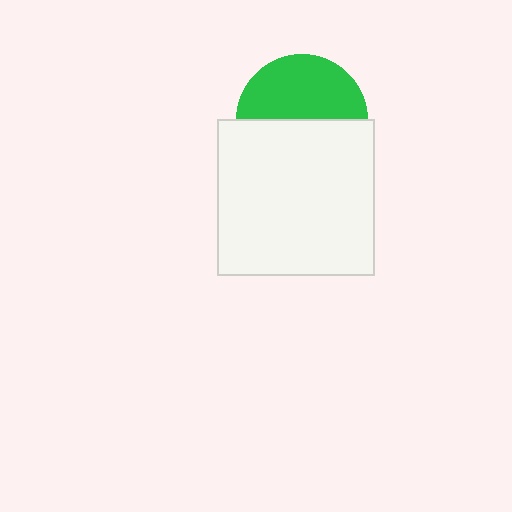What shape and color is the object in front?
The object in front is a white square.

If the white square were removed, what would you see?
You would see the complete green circle.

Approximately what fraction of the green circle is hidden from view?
Roughly 51% of the green circle is hidden behind the white square.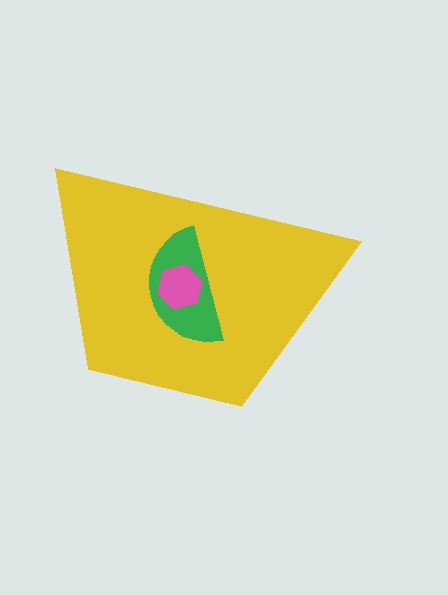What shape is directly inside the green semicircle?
The pink hexagon.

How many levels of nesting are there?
3.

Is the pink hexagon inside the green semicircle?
Yes.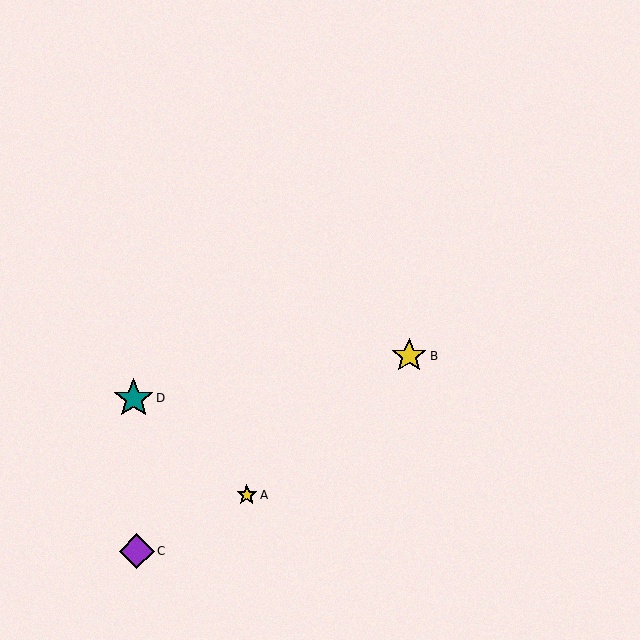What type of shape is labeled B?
Shape B is a yellow star.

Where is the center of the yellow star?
The center of the yellow star is at (247, 495).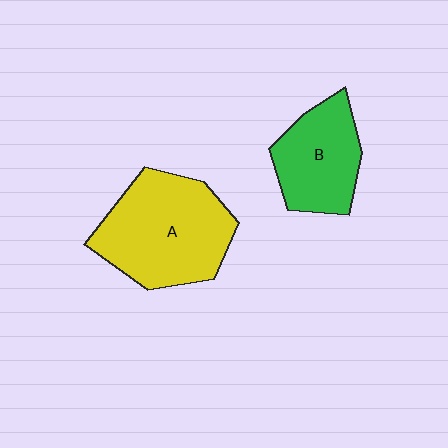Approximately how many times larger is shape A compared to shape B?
Approximately 1.5 times.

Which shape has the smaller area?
Shape B (green).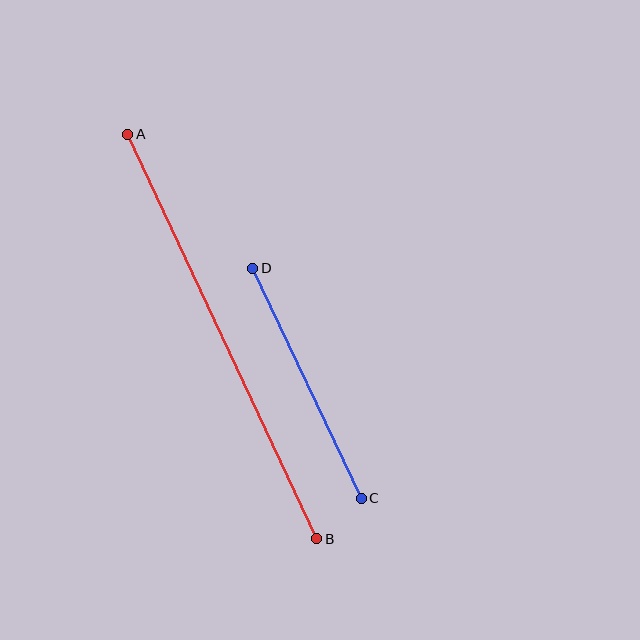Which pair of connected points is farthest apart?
Points A and B are farthest apart.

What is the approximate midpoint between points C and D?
The midpoint is at approximately (307, 383) pixels.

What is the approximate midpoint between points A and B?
The midpoint is at approximately (222, 337) pixels.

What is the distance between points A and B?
The distance is approximately 447 pixels.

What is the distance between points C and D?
The distance is approximately 254 pixels.